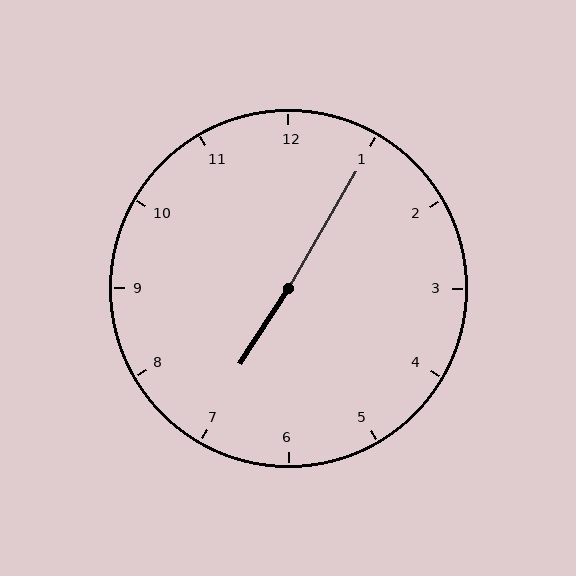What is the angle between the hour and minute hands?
Approximately 178 degrees.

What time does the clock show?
7:05.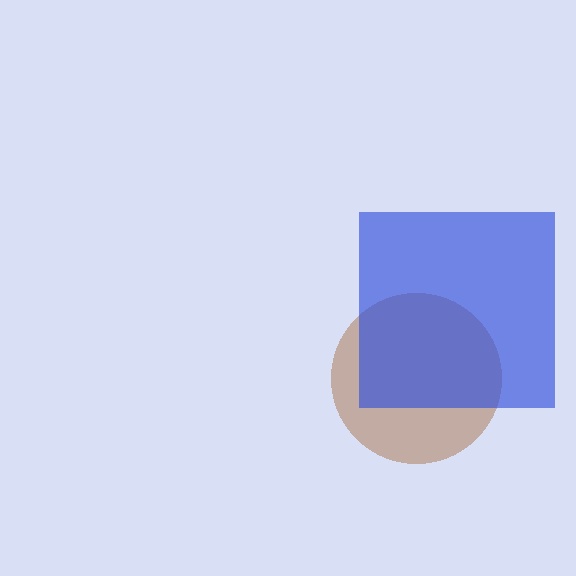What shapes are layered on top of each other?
The layered shapes are: a brown circle, a blue square.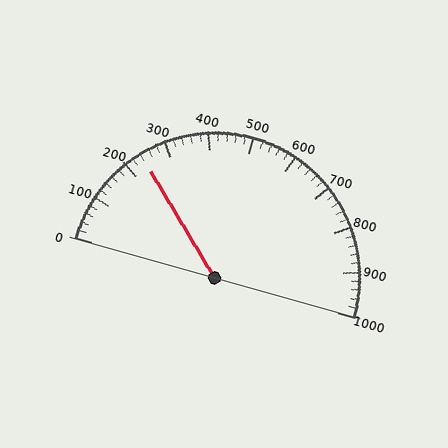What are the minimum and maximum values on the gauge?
The gauge ranges from 0 to 1000.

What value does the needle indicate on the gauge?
The needle indicates approximately 240.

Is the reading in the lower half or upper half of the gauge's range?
The reading is in the lower half of the range (0 to 1000).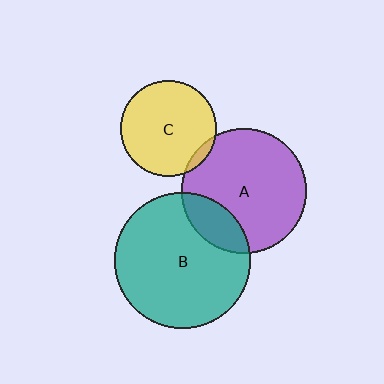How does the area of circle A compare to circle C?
Approximately 1.7 times.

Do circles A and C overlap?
Yes.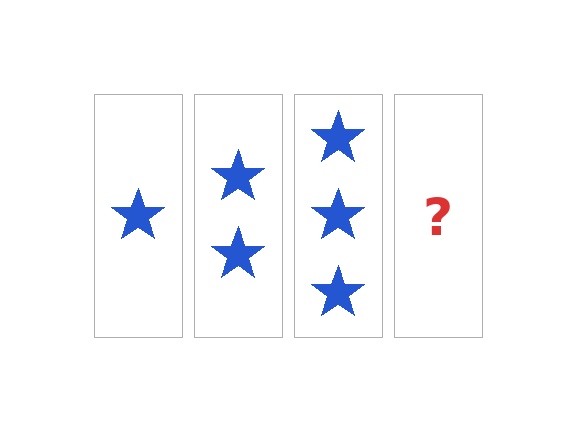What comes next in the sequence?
The next element should be 4 stars.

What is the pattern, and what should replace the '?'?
The pattern is that each step adds one more star. The '?' should be 4 stars.